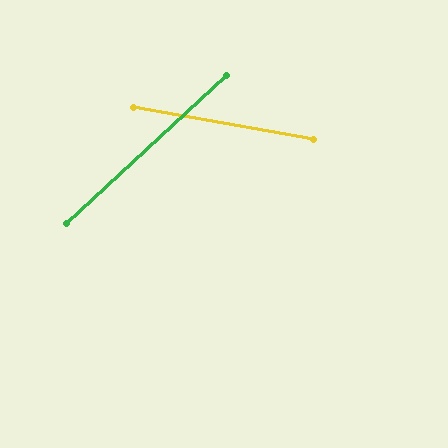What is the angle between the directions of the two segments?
Approximately 53 degrees.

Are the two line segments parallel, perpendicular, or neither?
Neither parallel nor perpendicular — they differ by about 53°.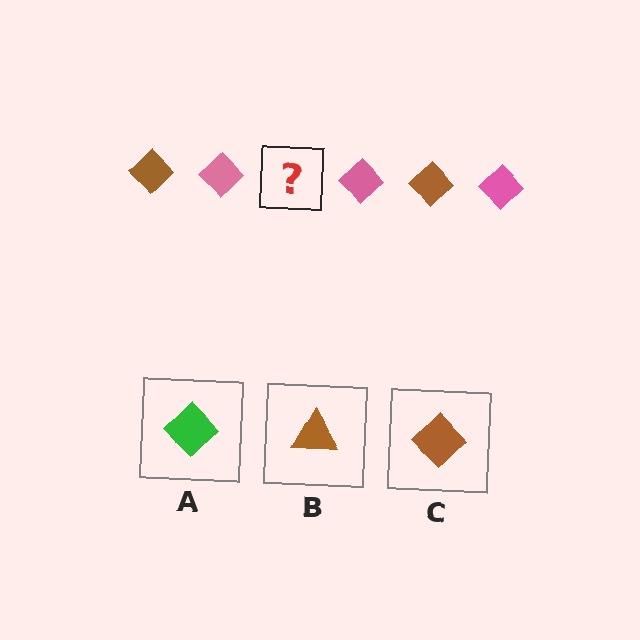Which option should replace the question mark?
Option C.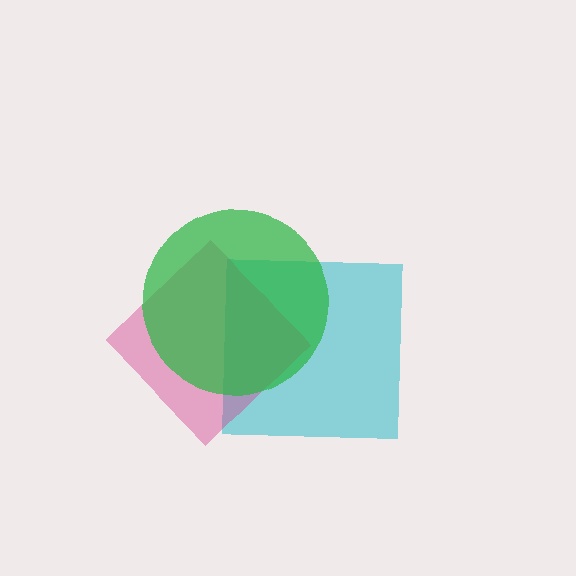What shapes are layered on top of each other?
The layered shapes are: a cyan square, a magenta diamond, a green circle.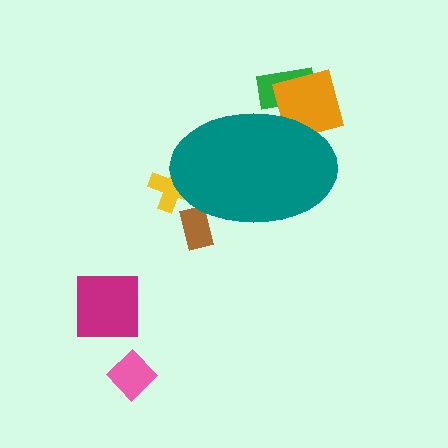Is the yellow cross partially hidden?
Yes, the yellow cross is partially hidden behind the teal ellipse.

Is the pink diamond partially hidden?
No, the pink diamond is fully visible.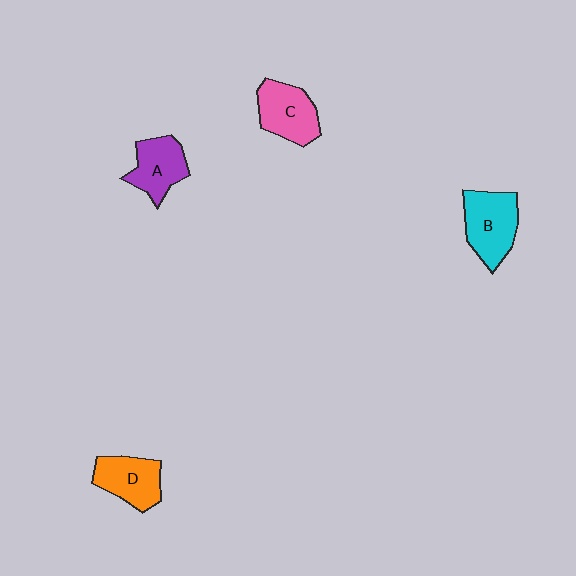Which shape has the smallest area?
Shape A (purple).